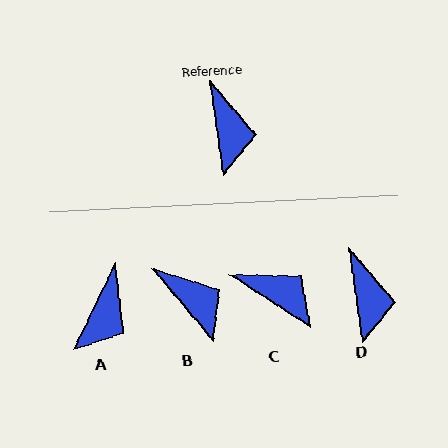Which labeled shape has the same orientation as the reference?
D.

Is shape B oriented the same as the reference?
No, it is off by about 32 degrees.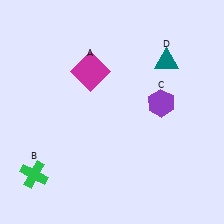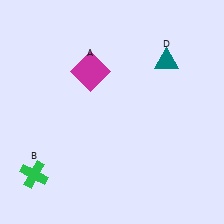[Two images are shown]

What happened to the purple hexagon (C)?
The purple hexagon (C) was removed in Image 2. It was in the top-right area of Image 1.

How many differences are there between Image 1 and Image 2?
There is 1 difference between the two images.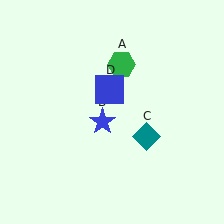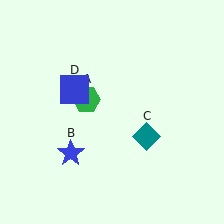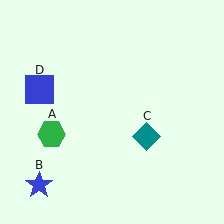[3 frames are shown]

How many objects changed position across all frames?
3 objects changed position: green hexagon (object A), blue star (object B), blue square (object D).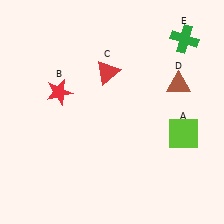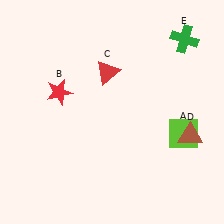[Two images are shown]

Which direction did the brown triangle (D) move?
The brown triangle (D) moved down.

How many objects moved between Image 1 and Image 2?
1 object moved between the two images.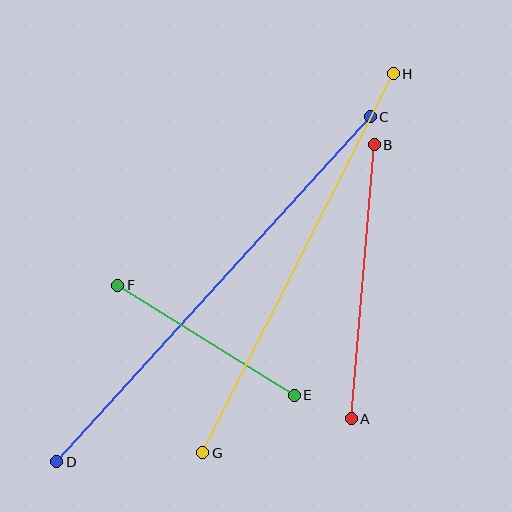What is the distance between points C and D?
The distance is approximately 466 pixels.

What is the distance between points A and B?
The distance is approximately 275 pixels.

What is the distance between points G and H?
The distance is approximately 424 pixels.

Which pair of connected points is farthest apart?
Points C and D are farthest apart.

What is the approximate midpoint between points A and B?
The midpoint is at approximately (363, 282) pixels.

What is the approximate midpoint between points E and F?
The midpoint is at approximately (206, 340) pixels.